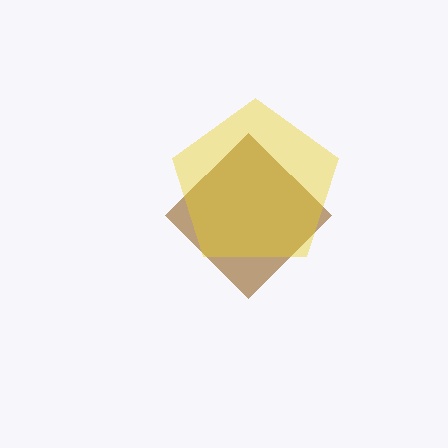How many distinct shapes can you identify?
There are 2 distinct shapes: a brown diamond, a yellow pentagon.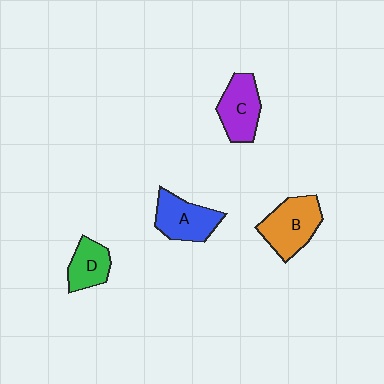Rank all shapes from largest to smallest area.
From largest to smallest: B (orange), A (blue), C (purple), D (green).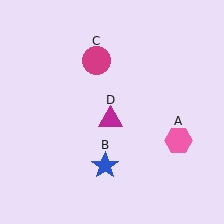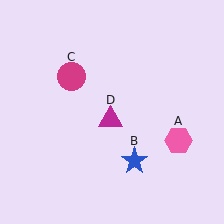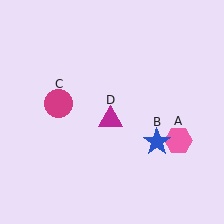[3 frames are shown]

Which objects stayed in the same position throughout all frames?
Pink hexagon (object A) and magenta triangle (object D) remained stationary.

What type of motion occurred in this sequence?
The blue star (object B), magenta circle (object C) rotated counterclockwise around the center of the scene.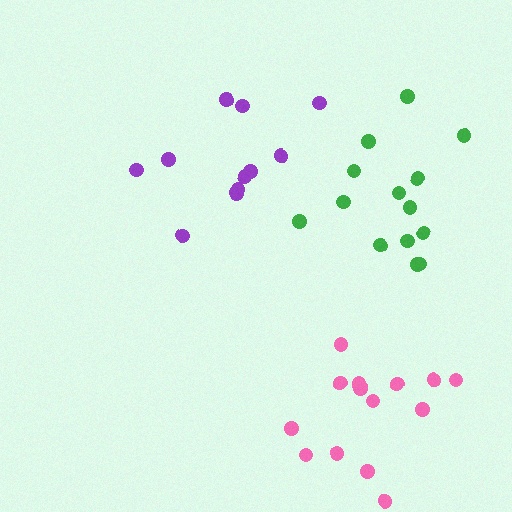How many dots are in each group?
Group 1: 11 dots, Group 2: 14 dots, Group 3: 14 dots (39 total).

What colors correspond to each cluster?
The clusters are colored: purple, green, pink.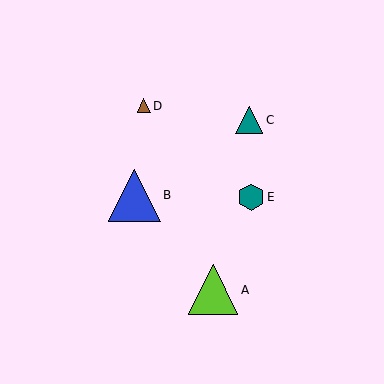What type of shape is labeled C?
Shape C is a teal triangle.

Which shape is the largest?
The blue triangle (labeled B) is the largest.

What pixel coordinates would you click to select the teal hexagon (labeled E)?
Click at (251, 197) to select the teal hexagon E.